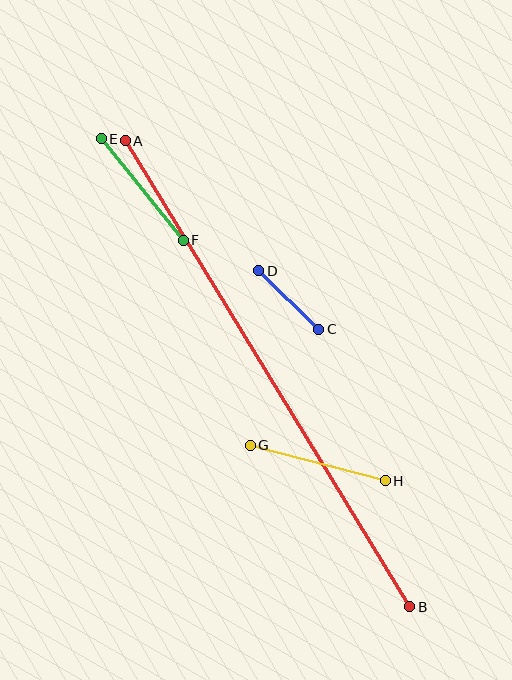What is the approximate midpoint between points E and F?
The midpoint is at approximately (142, 190) pixels.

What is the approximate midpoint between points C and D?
The midpoint is at approximately (289, 300) pixels.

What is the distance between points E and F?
The distance is approximately 131 pixels.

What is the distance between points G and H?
The distance is approximately 139 pixels.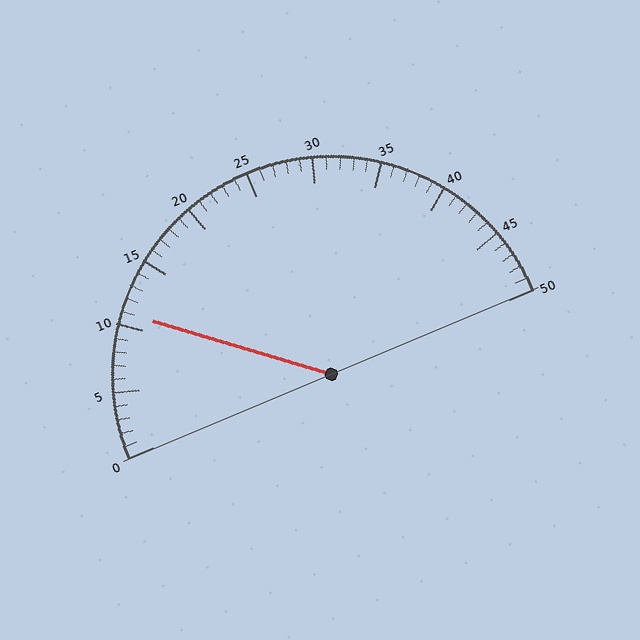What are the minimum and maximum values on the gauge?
The gauge ranges from 0 to 50.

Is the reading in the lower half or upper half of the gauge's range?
The reading is in the lower half of the range (0 to 50).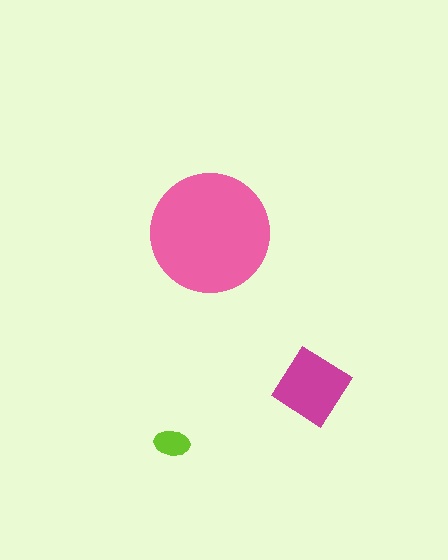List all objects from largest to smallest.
The pink circle, the magenta diamond, the lime ellipse.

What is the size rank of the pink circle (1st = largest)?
1st.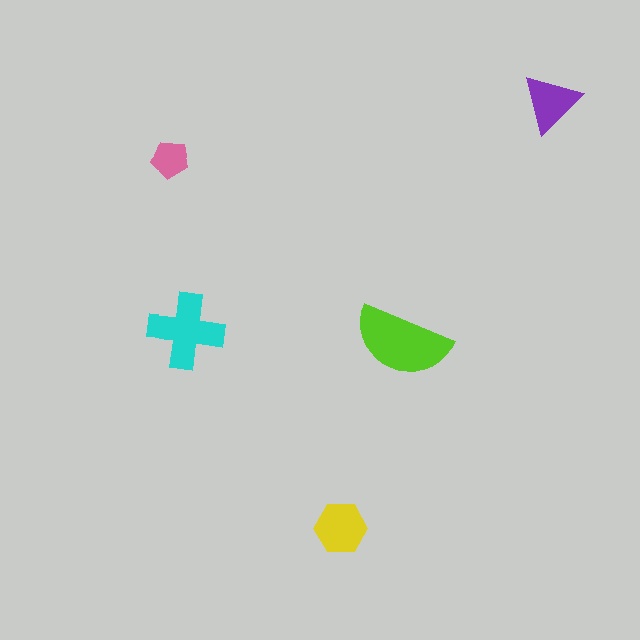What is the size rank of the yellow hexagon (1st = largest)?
3rd.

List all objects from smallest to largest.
The pink pentagon, the purple triangle, the yellow hexagon, the cyan cross, the lime semicircle.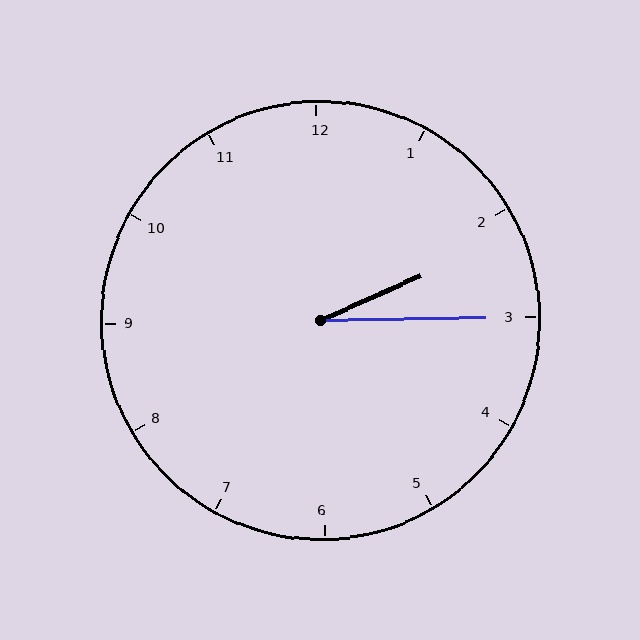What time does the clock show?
2:15.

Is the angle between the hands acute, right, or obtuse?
It is acute.